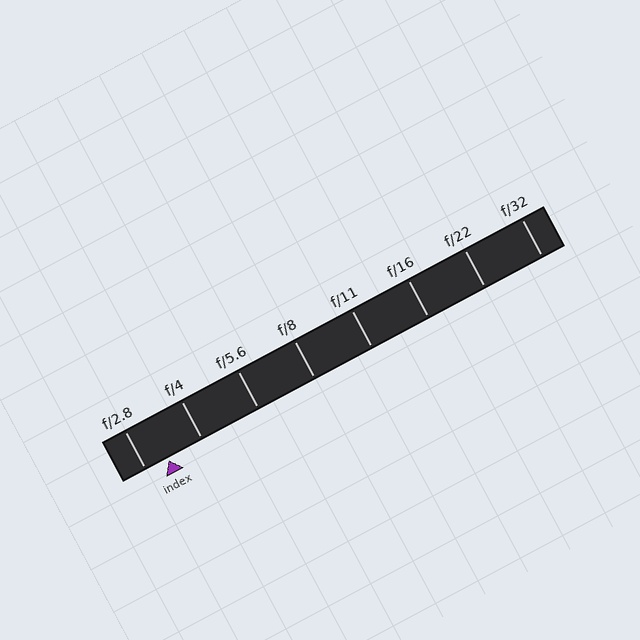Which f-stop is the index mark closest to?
The index mark is closest to f/2.8.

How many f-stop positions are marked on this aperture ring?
There are 8 f-stop positions marked.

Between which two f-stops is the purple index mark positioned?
The index mark is between f/2.8 and f/4.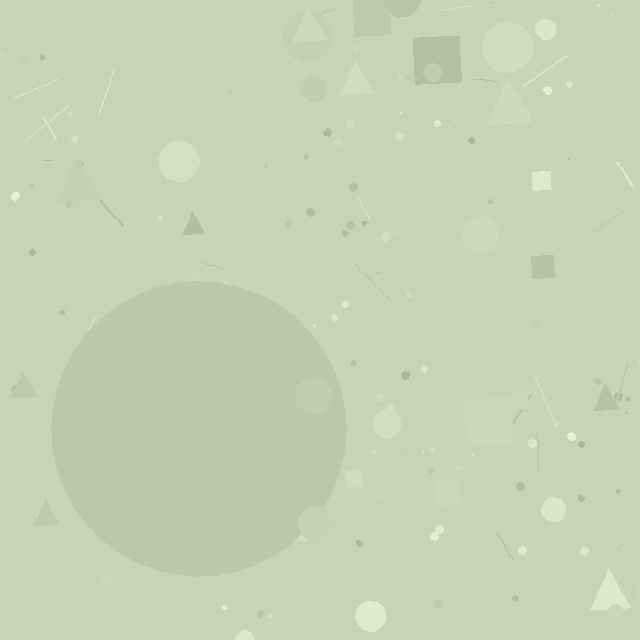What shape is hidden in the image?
A circle is hidden in the image.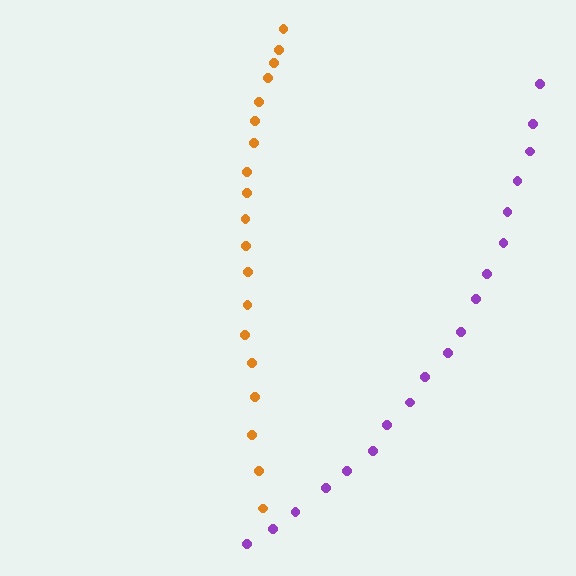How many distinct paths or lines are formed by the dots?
There are 2 distinct paths.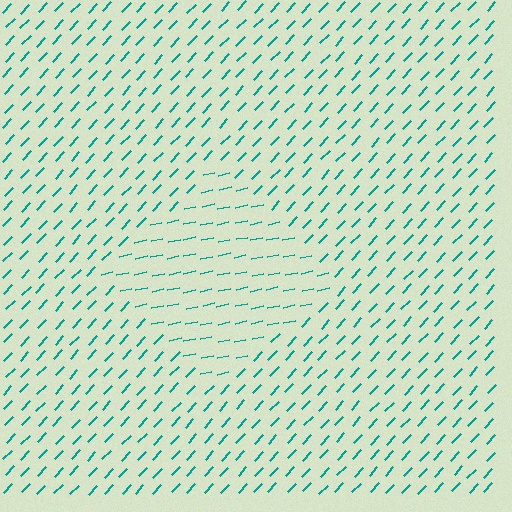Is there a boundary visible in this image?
Yes, there is a texture boundary formed by a change in line orientation.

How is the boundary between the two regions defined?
The boundary is defined purely by a change in line orientation (approximately 35 degrees difference). All lines are the same color and thickness.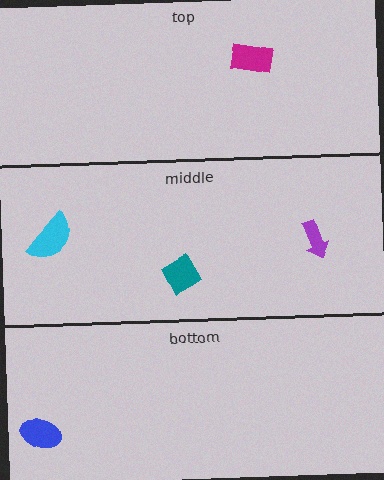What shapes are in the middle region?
The cyan semicircle, the purple arrow, the teal diamond.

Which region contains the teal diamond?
The middle region.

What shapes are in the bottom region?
The blue ellipse.